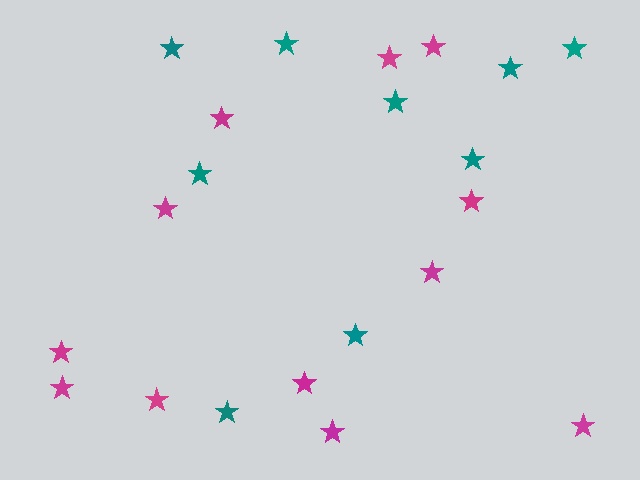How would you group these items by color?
There are 2 groups: one group of magenta stars (12) and one group of teal stars (9).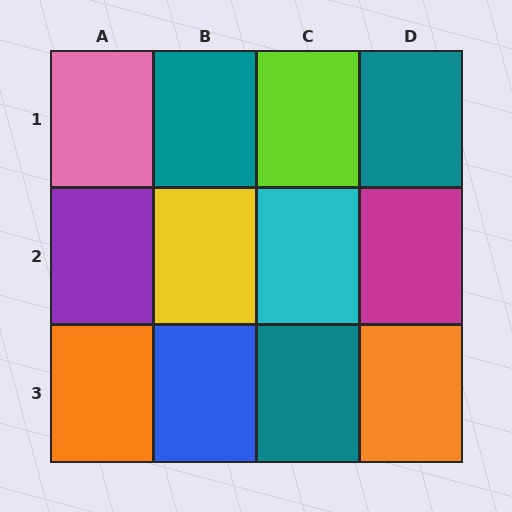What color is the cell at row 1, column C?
Lime.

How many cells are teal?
3 cells are teal.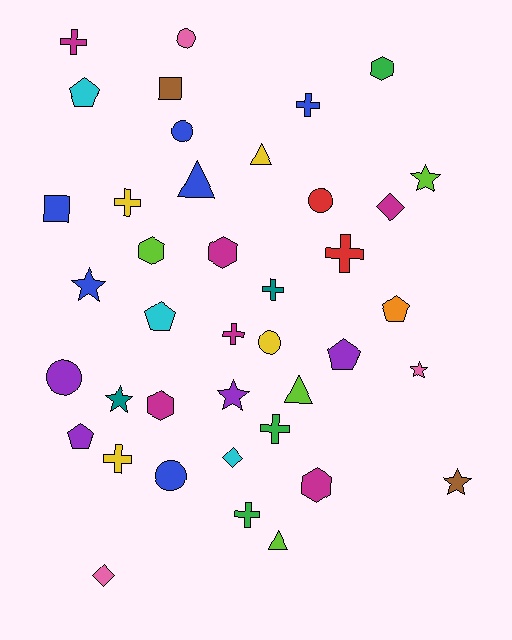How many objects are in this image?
There are 40 objects.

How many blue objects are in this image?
There are 6 blue objects.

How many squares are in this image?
There are 2 squares.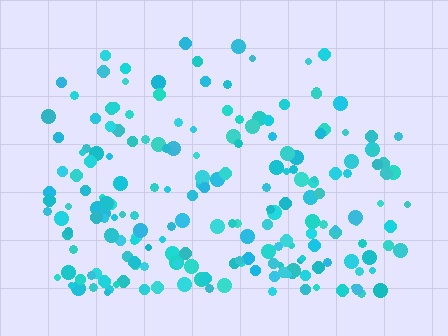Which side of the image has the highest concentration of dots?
The bottom.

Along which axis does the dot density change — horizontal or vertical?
Vertical.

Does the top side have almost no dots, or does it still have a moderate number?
Still a moderate number, just noticeably fewer than the bottom.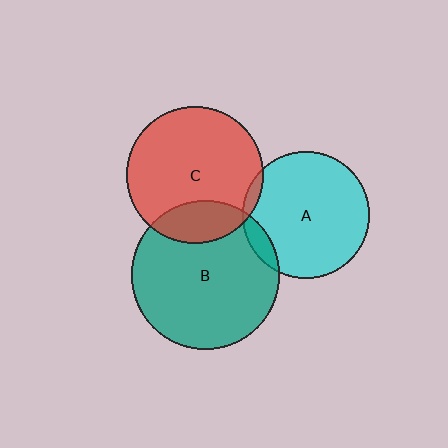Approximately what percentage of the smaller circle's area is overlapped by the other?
Approximately 5%.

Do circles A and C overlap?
Yes.